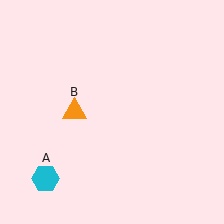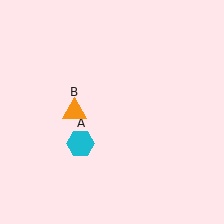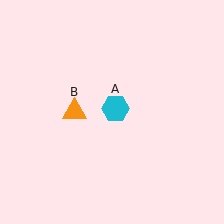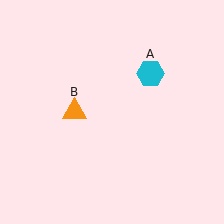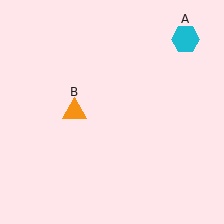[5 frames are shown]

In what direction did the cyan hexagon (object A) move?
The cyan hexagon (object A) moved up and to the right.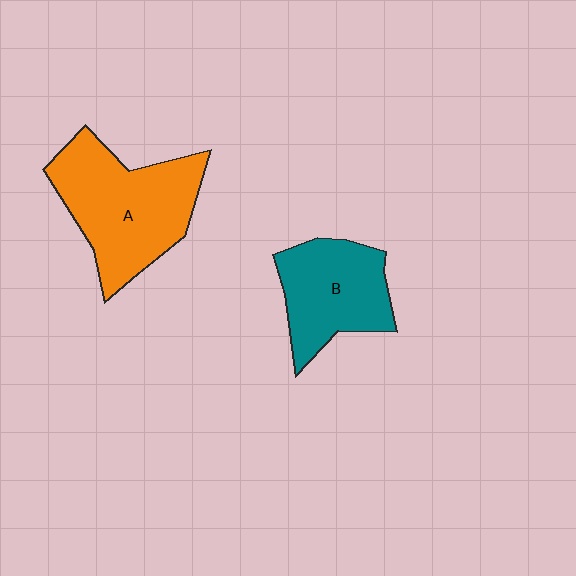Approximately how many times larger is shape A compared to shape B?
Approximately 1.4 times.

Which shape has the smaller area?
Shape B (teal).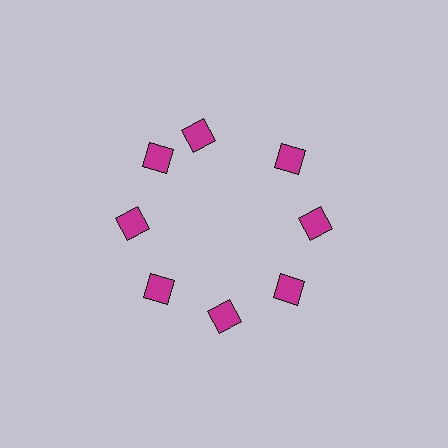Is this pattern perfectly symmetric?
No. The 8 magenta diamonds are arranged in a ring, but one element near the 12 o'clock position is rotated out of alignment along the ring, breaking the 8-fold rotational symmetry.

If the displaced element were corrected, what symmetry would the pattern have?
It would have 8-fold rotational symmetry — the pattern would map onto itself every 45 degrees.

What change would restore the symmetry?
The symmetry would be restored by rotating it back into even spacing with its neighbors so that all 8 diamonds sit at equal angles and equal distance from the center.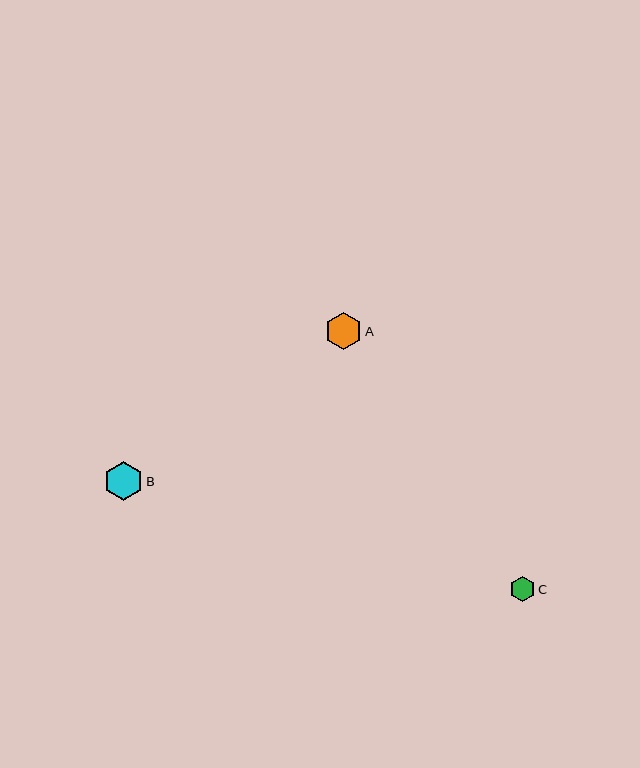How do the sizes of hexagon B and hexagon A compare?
Hexagon B and hexagon A are approximately the same size.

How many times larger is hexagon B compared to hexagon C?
Hexagon B is approximately 1.6 times the size of hexagon C.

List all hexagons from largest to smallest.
From largest to smallest: B, A, C.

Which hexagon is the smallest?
Hexagon C is the smallest with a size of approximately 25 pixels.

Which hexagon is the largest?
Hexagon B is the largest with a size of approximately 39 pixels.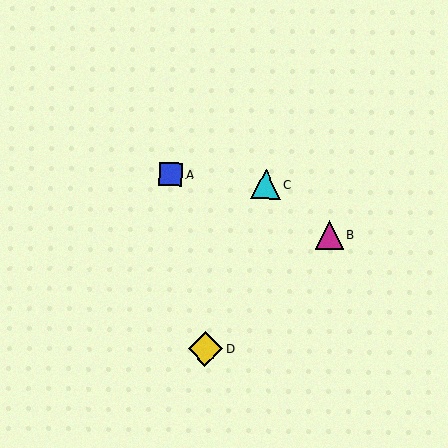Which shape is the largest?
The yellow diamond (labeled D) is the largest.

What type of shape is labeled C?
Shape C is a cyan triangle.